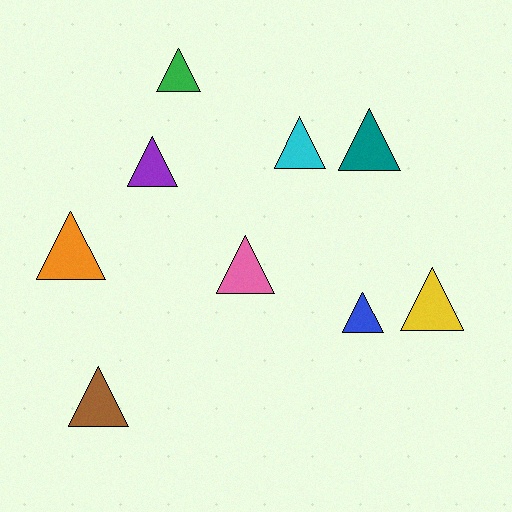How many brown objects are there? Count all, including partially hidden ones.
There is 1 brown object.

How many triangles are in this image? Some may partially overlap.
There are 9 triangles.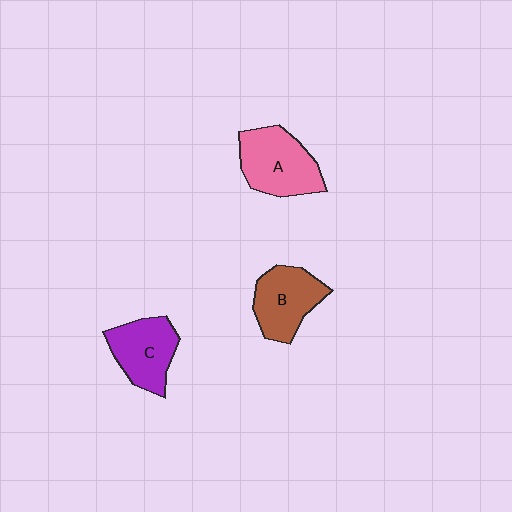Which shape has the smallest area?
Shape C (purple).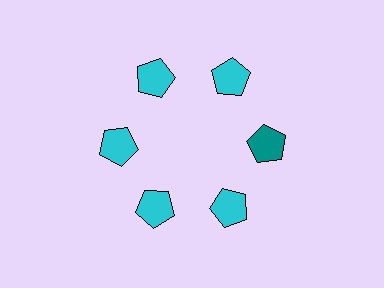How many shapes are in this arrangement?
There are 6 shapes arranged in a ring pattern.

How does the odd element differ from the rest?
It has a different color: teal instead of cyan.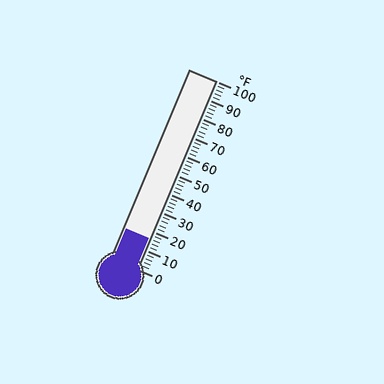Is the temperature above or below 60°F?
The temperature is below 60°F.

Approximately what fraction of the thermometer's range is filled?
The thermometer is filled to approximately 15% of its range.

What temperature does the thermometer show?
The thermometer shows approximately 16°F.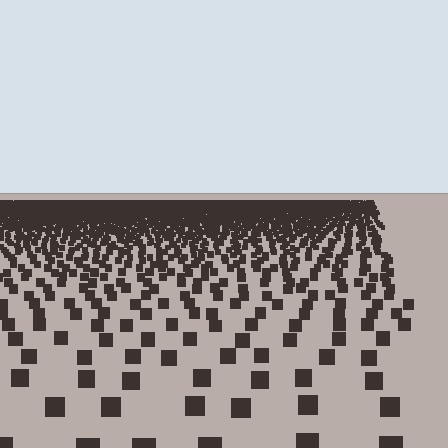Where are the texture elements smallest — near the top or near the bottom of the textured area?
Near the top.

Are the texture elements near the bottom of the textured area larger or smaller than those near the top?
Larger. Near the bottom, elements are closer to the viewer and appear at a bigger on-screen size.